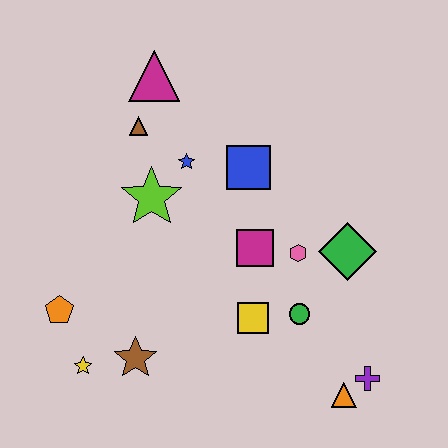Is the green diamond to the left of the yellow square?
No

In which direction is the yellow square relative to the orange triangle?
The yellow square is to the left of the orange triangle.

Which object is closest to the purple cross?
The orange triangle is closest to the purple cross.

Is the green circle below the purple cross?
No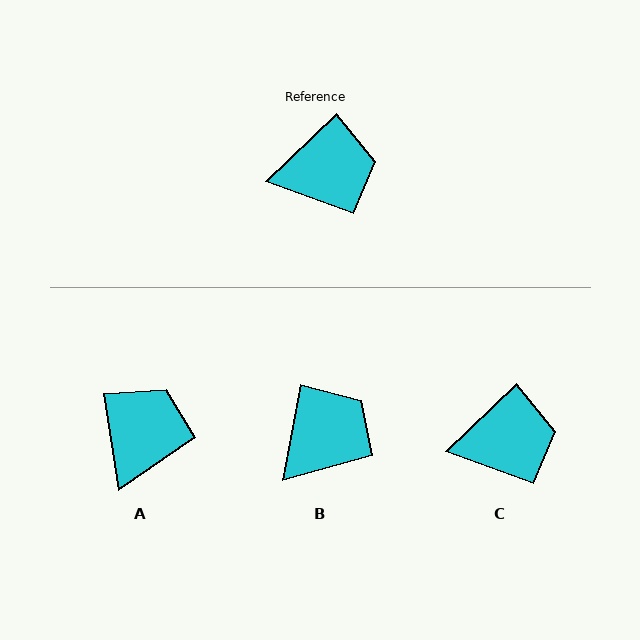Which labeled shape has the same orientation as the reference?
C.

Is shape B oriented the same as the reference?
No, it is off by about 36 degrees.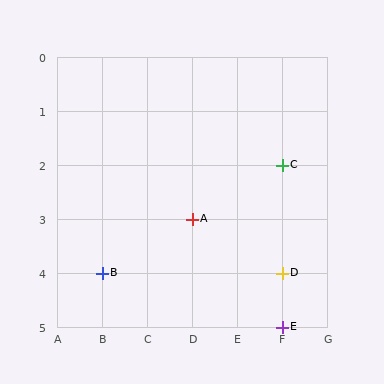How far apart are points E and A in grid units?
Points E and A are 2 columns and 2 rows apart (about 2.8 grid units diagonally).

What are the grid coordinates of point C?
Point C is at grid coordinates (F, 2).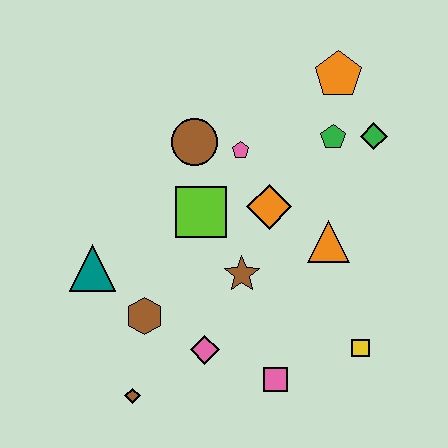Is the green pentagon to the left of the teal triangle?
No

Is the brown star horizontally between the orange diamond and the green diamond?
No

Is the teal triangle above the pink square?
Yes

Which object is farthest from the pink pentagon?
The brown diamond is farthest from the pink pentagon.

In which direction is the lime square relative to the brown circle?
The lime square is below the brown circle.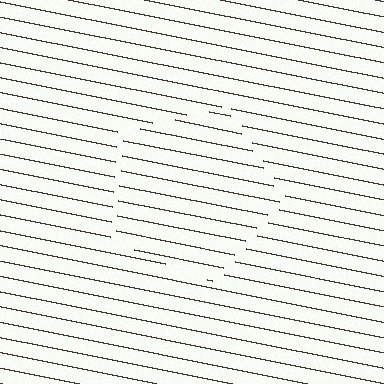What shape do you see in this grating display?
An illusory pentagon. The interior of the shape contains the same grating, shifted by half a period — the contour is defined by the phase discontinuity where line-ends from the inner and outer gratings abut.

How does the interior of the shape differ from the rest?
The interior of the shape contains the same grating, shifted by half a period — the contour is defined by the phase discontinuity where line-ends from the inner and outer gratings abut.